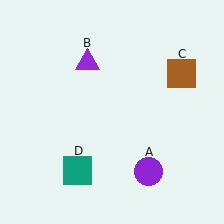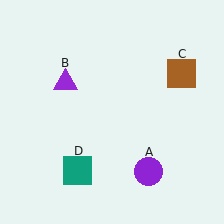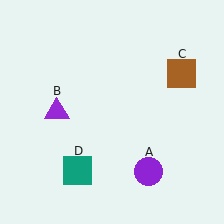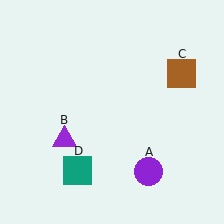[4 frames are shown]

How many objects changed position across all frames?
1 object changed position: purple triangle (object B).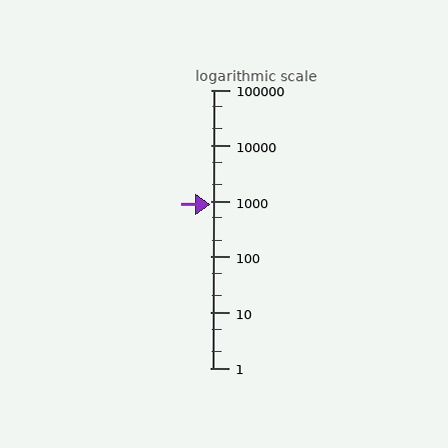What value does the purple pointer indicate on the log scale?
The pointer indicates approximately 880.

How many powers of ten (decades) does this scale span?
The scale spans 5 decades, from 1 to 100000.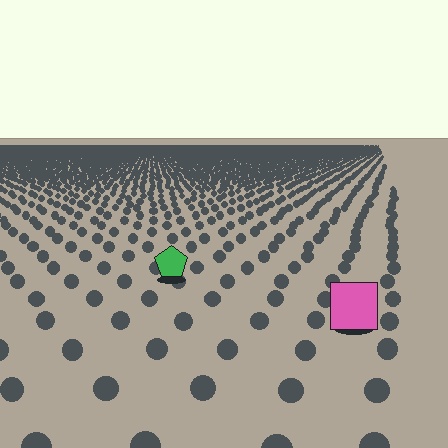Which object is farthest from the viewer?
The green pentagon is farthest from the viewer. It appears smaller and the ground texture around it is denser.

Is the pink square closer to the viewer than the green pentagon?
Yes. The pink square is closer — you can tell from the texture gradient: the ground texture is coarser near it.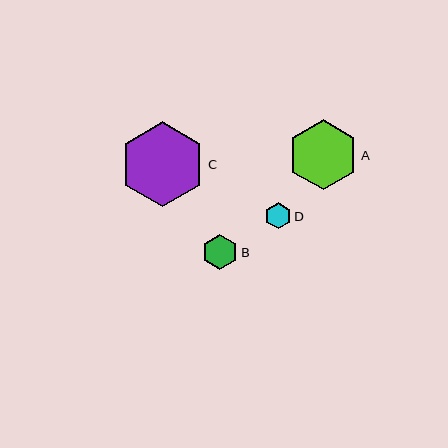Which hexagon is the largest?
Hexagon C is the largest with a size of approximately 85 pixels.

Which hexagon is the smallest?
Hexagon D is the smallest with a size of approximately 26 pixels.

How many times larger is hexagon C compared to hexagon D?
Hexagon C is approximately 3.3 times the size of hexagon D.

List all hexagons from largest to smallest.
From largest to smallest: C, A, B, D.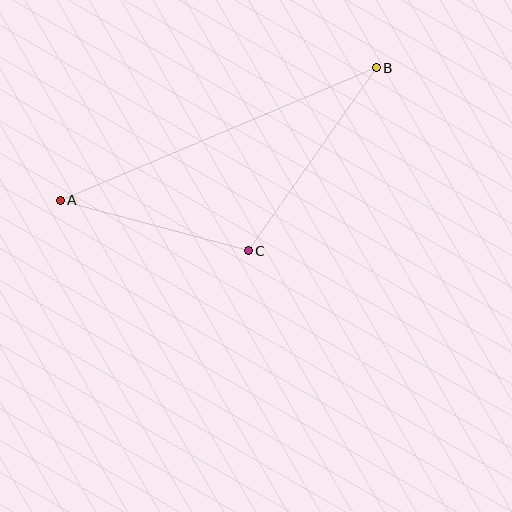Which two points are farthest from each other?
Points A and B are farthest from each other.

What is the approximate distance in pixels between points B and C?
The distance between B and C is approximately 223 pixels.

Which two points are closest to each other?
Points A and C are closest to each other.